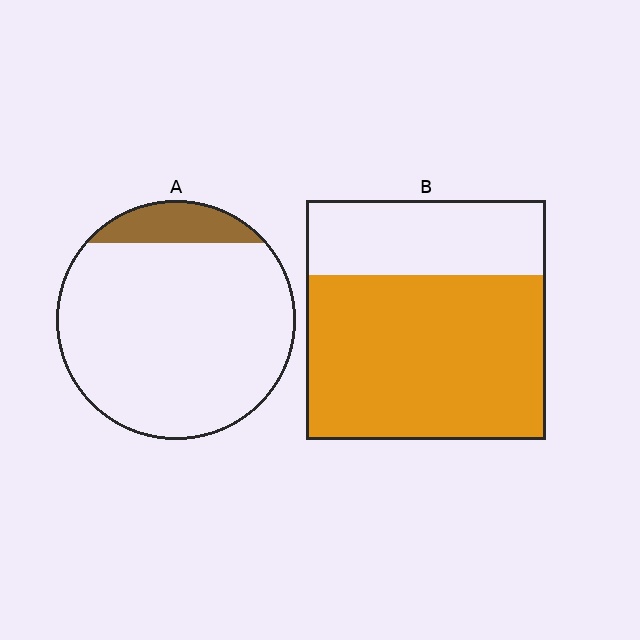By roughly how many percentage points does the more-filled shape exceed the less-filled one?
By roughly 55 percentage points (B over A).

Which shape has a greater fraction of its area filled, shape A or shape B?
Shape B.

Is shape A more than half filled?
No.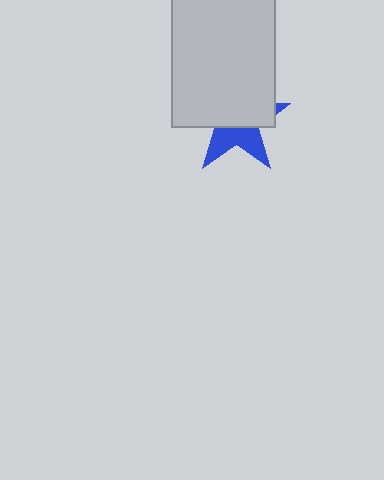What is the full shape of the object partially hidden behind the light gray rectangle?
The partially hidden object is a blue star.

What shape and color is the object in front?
The object in front is a light gray rectangle.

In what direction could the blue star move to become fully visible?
The blue star could move down. That would shift it out from behind the light gray rectangle entirely.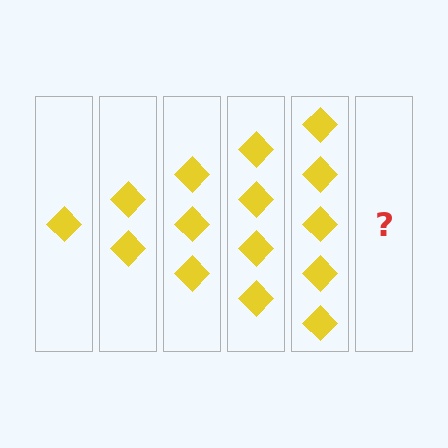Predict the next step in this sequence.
The next step is 6 diamonds.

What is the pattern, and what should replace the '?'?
The pattern is that each step adds one more diamond. The '?' should be 6 diamonds.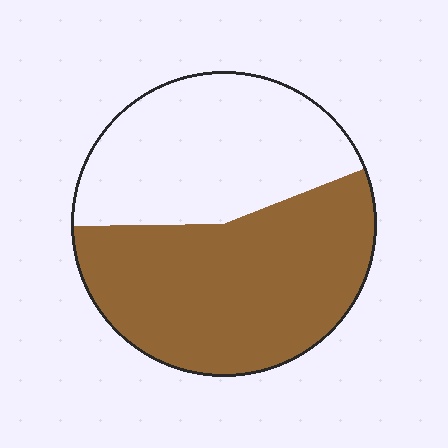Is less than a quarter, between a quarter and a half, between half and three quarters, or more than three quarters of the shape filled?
Between half and three quarters.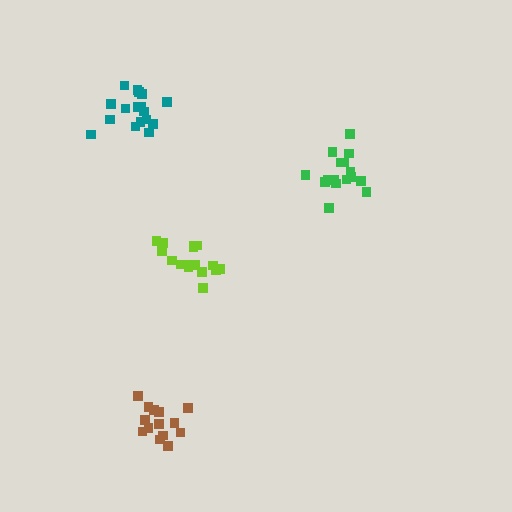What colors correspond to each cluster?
The clusters are colored: teal, brown, lime, green.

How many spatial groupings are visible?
There are 4 spatial groupings.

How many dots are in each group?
Group 1: 17 dots, Group 2: 15 dots, Group 3: 16 dots, Group 4: 16 dots (64 total).